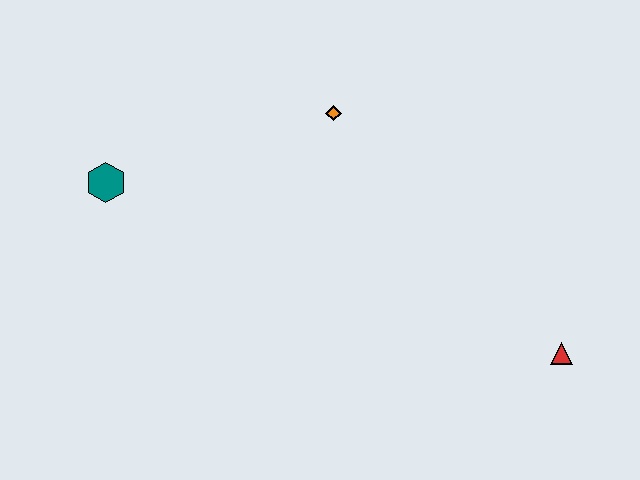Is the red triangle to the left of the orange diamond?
No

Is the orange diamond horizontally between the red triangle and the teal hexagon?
Yes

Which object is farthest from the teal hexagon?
The red triangle is farthest from the teal hexagon.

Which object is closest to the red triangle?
The orange diamond is closest to the red triangle.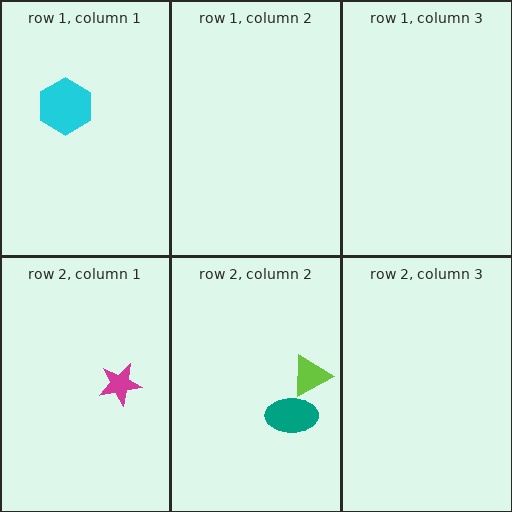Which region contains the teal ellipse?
The row 2, column 2 region.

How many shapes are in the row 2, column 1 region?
1.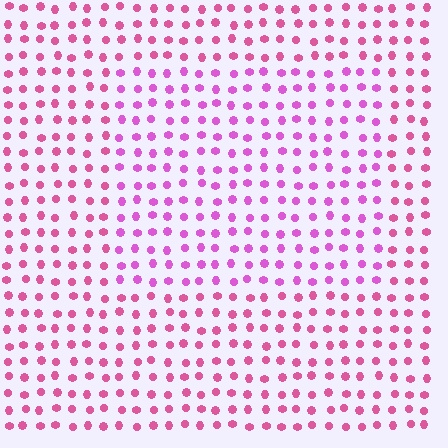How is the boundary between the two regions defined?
The boundary is defined purely by a slight shift in hue (about 26 degrees). Spacing, size, and orientation are identical on both sides.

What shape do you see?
I see a rectangle.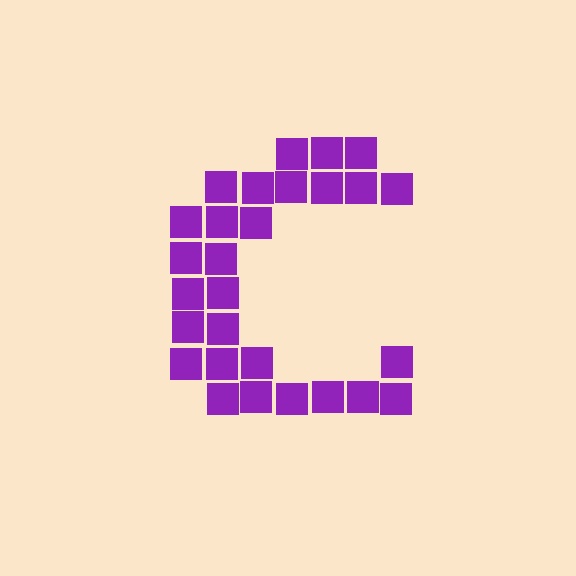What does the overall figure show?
The overall figure shows the letter C.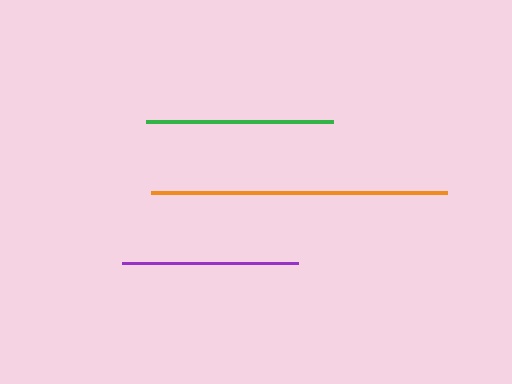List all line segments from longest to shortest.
From longest to shortest: orange, green, purple.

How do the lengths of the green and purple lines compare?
The green and purple lines are approximately the same length.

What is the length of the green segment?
The green segment is approximately 187 pixels long.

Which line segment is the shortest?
The purple line is the shortest at approximately 177 pixels.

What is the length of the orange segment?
The orange segment is approximately 296 pixels long.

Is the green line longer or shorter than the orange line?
The orange line is longer than the green line.